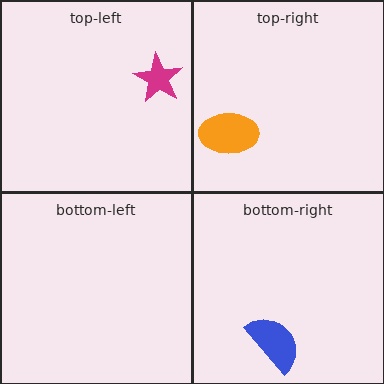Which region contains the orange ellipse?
The top-right region.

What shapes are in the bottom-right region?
The blue semicircle.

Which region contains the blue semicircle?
The bottom-right region.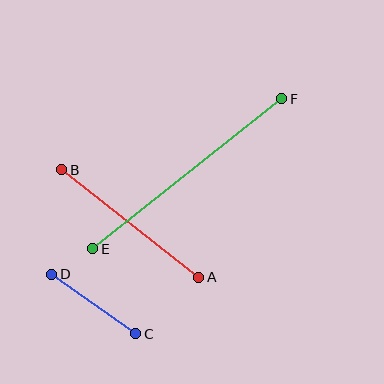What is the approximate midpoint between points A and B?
The midpoint is at approximately (130, 223) pixels.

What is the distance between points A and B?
The distance is approximately 174 pixels.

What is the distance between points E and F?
The distance is approximately 241 pixels.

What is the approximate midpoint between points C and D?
The midpoint is at approximately (94, 304) pixels.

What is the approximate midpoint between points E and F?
The midpoint is at approximately (187, 174) pixels.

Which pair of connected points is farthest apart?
Points E and F are farthest apart.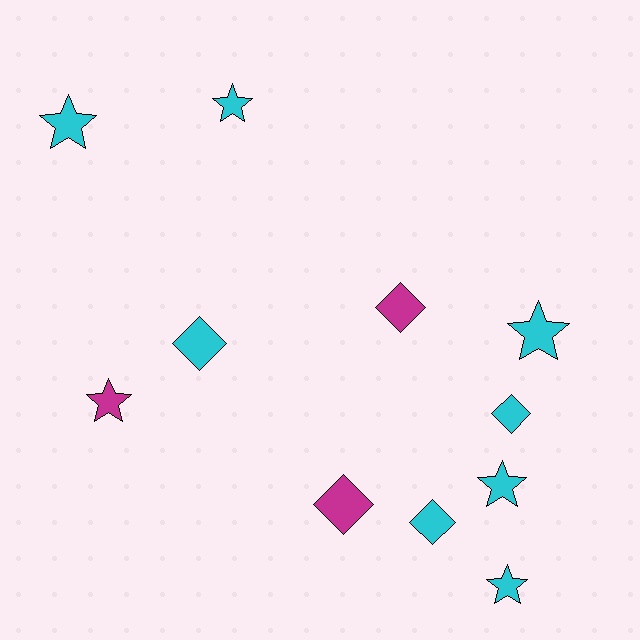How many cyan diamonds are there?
There are 3 cyan diamonds.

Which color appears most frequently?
Cyan, with 8 objects.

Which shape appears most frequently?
Star, with 6 objects.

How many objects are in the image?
There are 11 objects.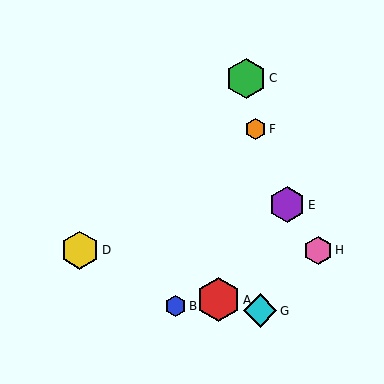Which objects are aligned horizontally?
Objects D, H are aligned horizontally.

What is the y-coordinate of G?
Object G is at y≈311.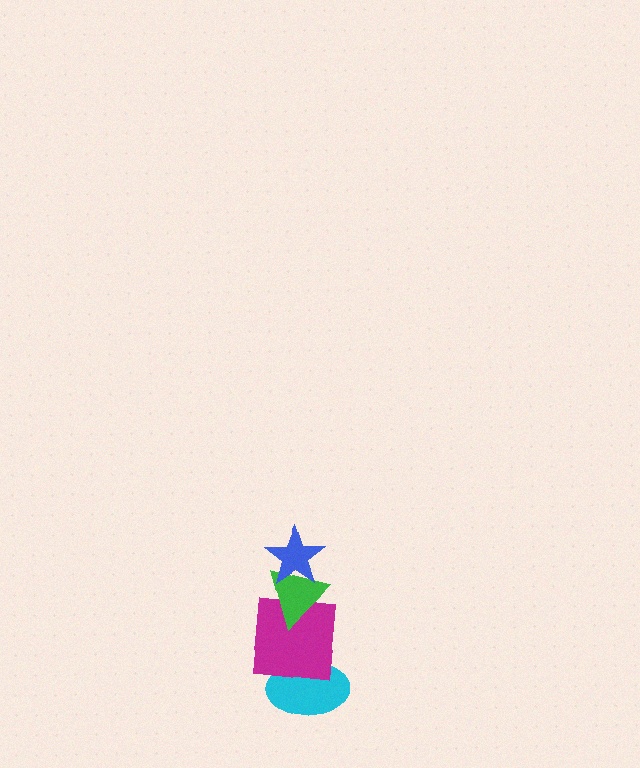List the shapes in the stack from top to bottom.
From top to bottom: the blue star, the green triangle, the magenta square, the cyan ellipse.